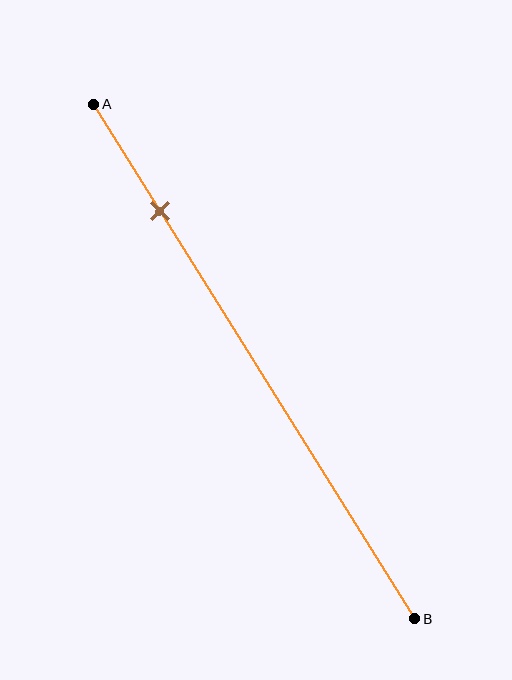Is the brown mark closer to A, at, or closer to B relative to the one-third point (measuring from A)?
The brown mark is closer to point A than the one-third point of segment AB.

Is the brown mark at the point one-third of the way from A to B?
No, the mark is at about 20% from A, not at the 33% one-third point.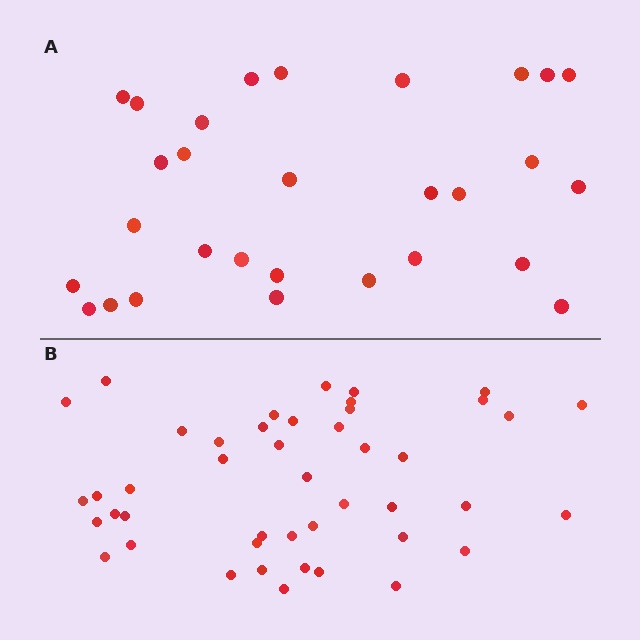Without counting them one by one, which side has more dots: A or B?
Region B (the bottom region) has more dots.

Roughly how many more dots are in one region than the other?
Region B has approximately 15 more dots than region A.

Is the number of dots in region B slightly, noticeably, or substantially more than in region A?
Region B has substantially more. The ratio is roughly 1.6 to 1.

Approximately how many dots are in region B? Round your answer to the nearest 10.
About 40 dots. (The exact count is 45, which rounds to 40.)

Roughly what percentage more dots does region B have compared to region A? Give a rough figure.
About 55% more.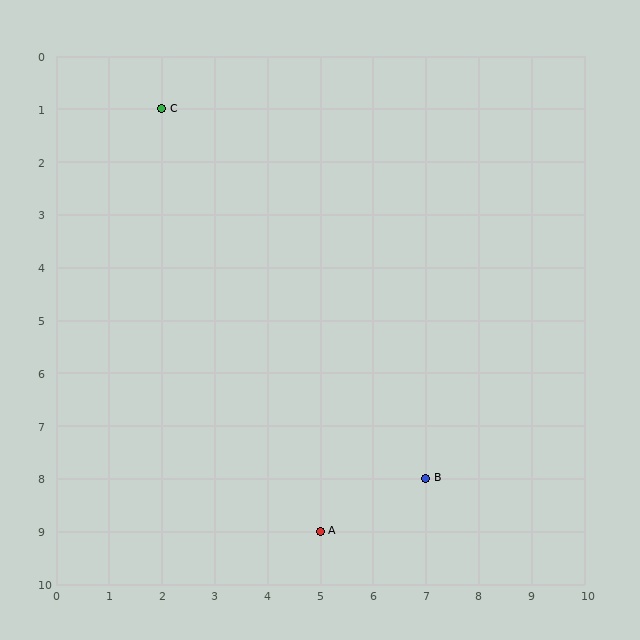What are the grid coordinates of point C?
Point C is at grid coordinates (2, 1).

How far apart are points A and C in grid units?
Points A and C are 3 columns and 8 rows apart (about 8.5 grid units diagonally).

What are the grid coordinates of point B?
Point B is at grid coordinates (7, 8).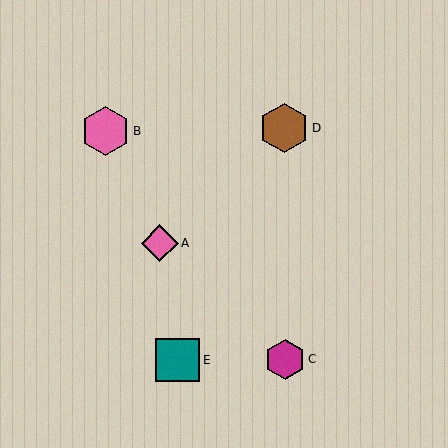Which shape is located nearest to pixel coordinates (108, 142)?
The pink hexagon (labeled B) at (105, 131) is nearest to that location.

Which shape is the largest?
The brown hexagon (labeled D) is the largest.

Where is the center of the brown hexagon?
The center of the brown hexagon is at (284, 128).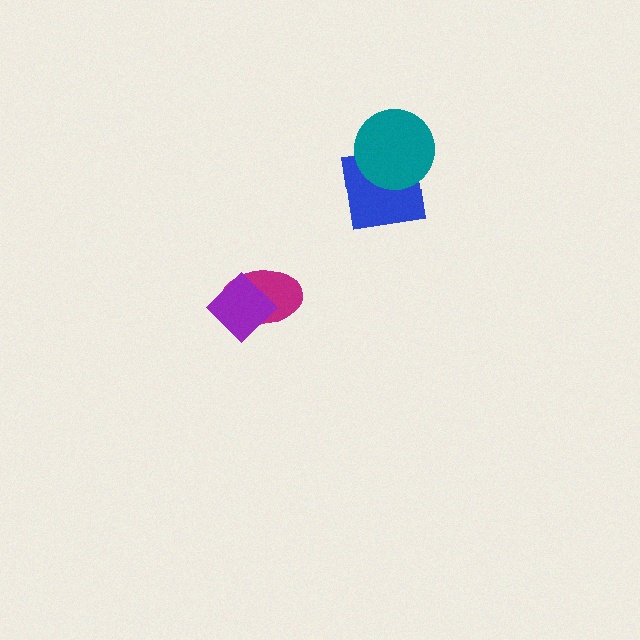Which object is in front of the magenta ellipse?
The purple diamond is in front of the magenta ellipse.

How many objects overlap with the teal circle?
1 object overlaps with the teal circle.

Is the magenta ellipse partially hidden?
Yes, it is partially covered by another shape.